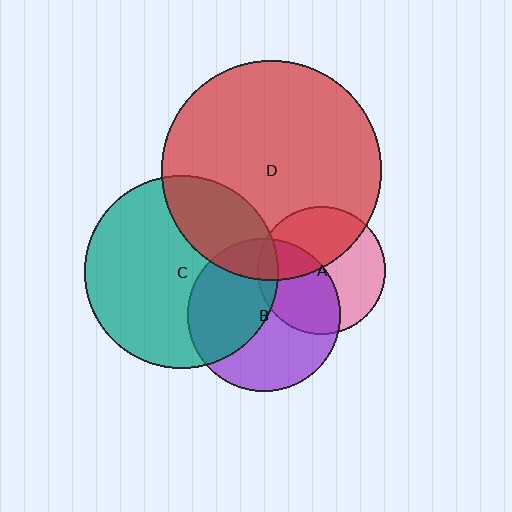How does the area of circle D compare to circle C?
Approximately 1.3 times.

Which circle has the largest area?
Circle D (red).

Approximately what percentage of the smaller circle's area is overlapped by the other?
Approximately 10%.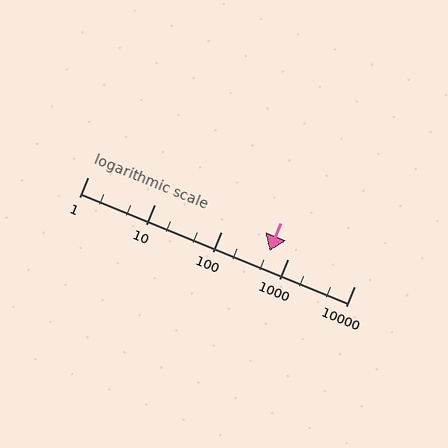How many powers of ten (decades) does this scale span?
The scale spans 4 decades, from 1 to 10000.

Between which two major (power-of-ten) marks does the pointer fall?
The pointer is between 100 and 1000.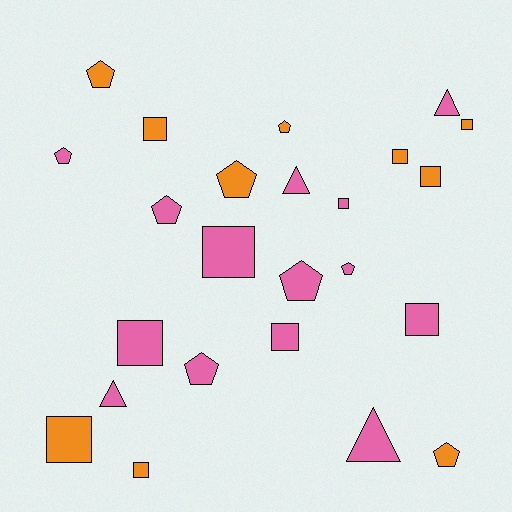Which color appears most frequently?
Pink, with 14 objects.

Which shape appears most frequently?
Square, with 11 objects.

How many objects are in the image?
There are 24 objects.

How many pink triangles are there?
There are 4 pink triangles.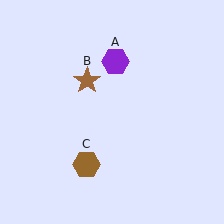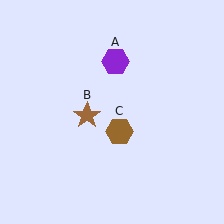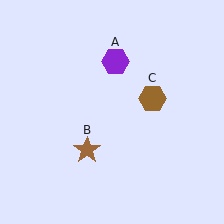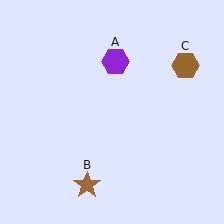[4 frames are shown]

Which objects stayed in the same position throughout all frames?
Purple hexagon (object A) remained stationary.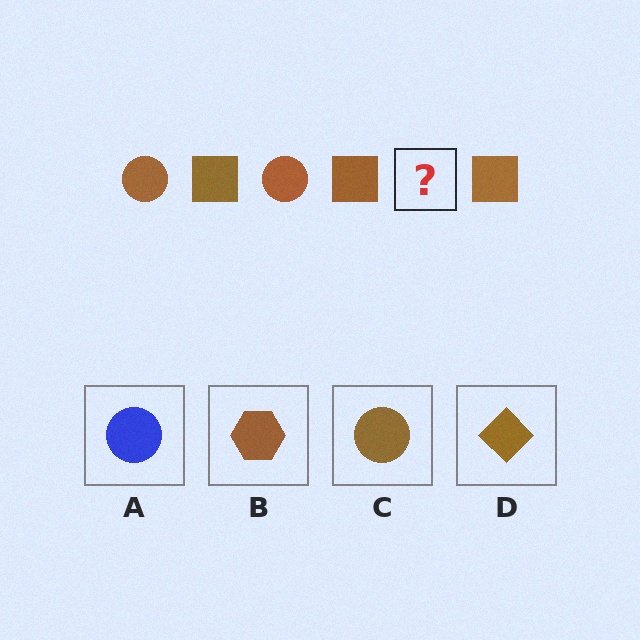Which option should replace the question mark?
Option C.